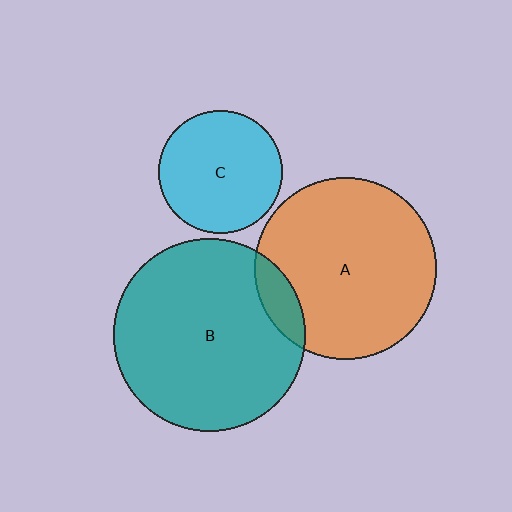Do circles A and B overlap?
Yes.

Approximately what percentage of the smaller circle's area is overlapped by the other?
Approximately 10%.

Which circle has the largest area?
Circle B (teal).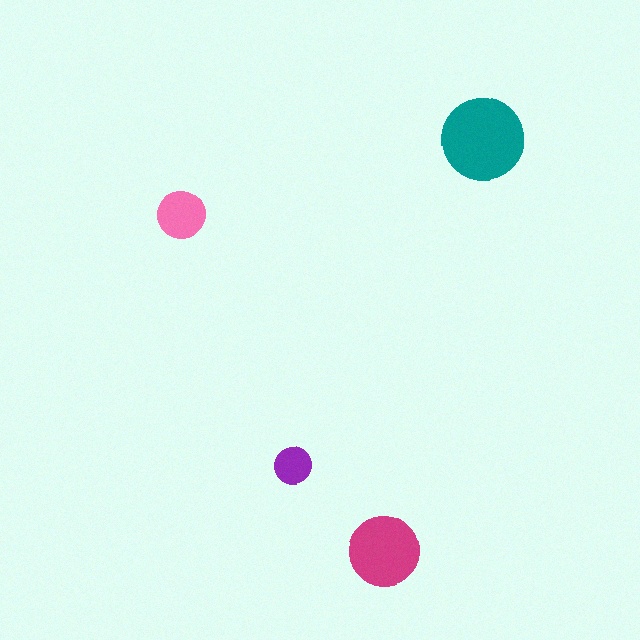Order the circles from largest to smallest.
the teal one, the magenta one, the pink one, the purple one.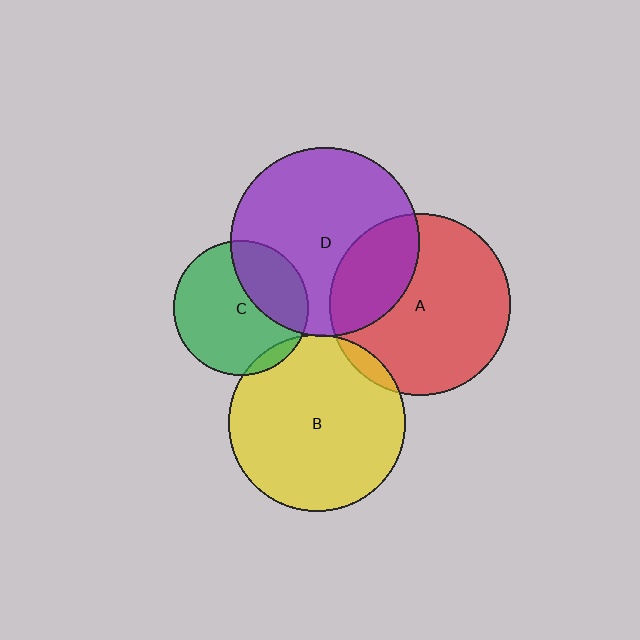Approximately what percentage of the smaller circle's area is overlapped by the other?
Approximately 5%.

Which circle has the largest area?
Circle D (purple).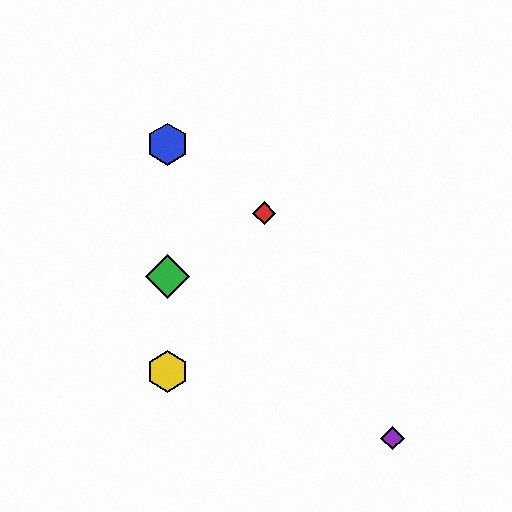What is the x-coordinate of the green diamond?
The green diamond is at x≈167.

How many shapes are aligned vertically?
3 shapes (the blue hexagon, the green diamond, the yellow hexagon) are aligned vertically.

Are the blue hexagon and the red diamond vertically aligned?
No, the blue hexagon is at x≈167 and the red diamond is at x≈264.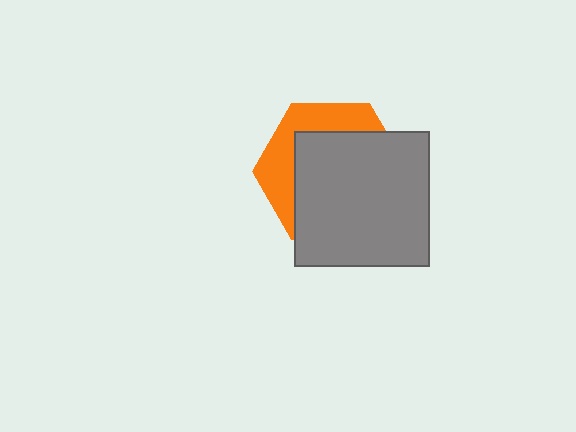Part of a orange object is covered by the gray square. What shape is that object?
It is a hexagon.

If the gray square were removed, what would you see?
You would see the complete orange hexagon.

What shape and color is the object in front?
The object in front is a gray square.